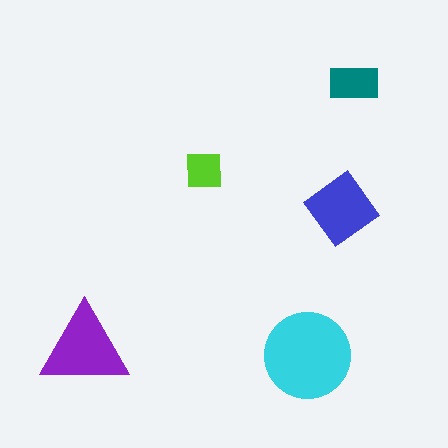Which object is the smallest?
The lime square.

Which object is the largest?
The cyan circle.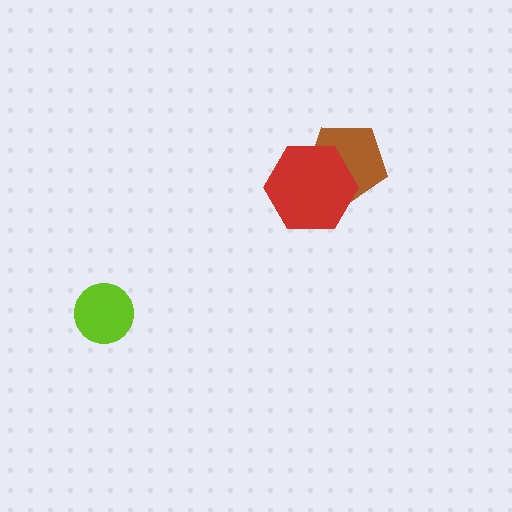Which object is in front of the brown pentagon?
The red hexagon is in front of the brown pentagon.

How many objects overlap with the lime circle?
0 objects overlap with the lime circle.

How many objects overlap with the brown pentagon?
1 object overlaps with the brown pentagon.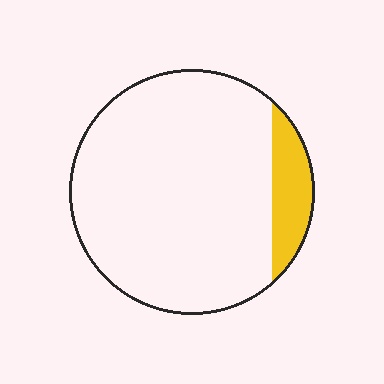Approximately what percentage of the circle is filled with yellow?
Approximately 10%.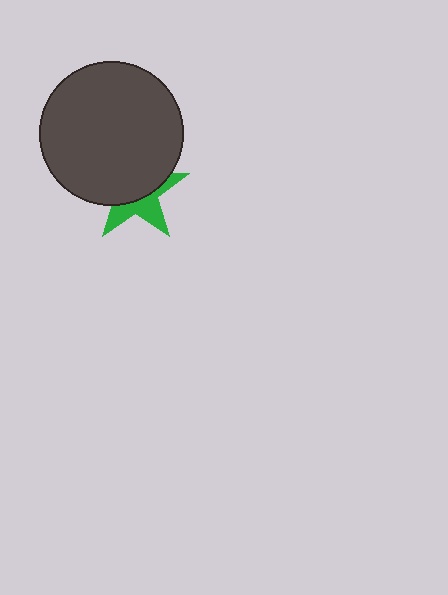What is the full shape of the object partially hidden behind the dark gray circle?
The partially hidden object is a green star.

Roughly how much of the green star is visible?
A small part of it is visible (roughly 41%).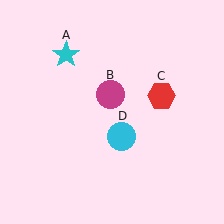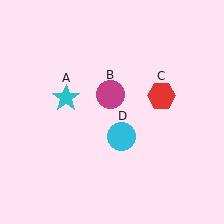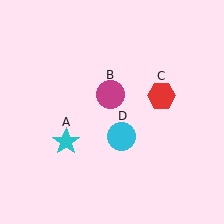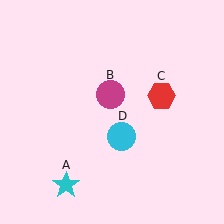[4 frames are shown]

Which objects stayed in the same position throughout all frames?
Magenta circle (object B) and red hexagon (object C) and cyan circle (object D) remained stationary.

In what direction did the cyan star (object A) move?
The cyan star (object A) moved down.